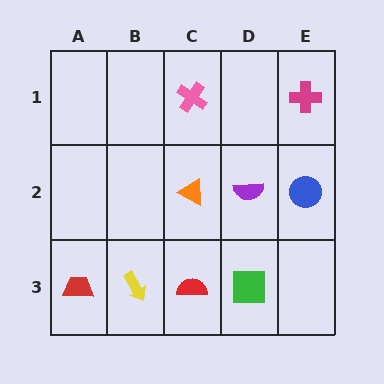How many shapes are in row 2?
3 shapes.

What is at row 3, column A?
A red trapezoid.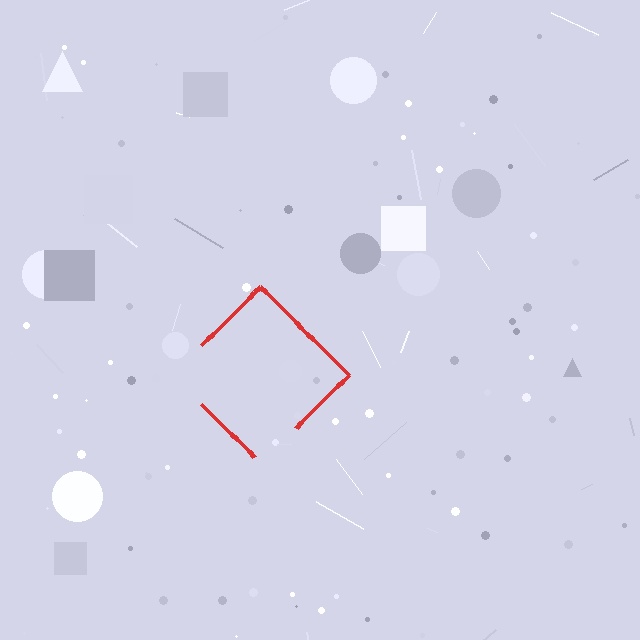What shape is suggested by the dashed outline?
The dashed outline suggests a diamond.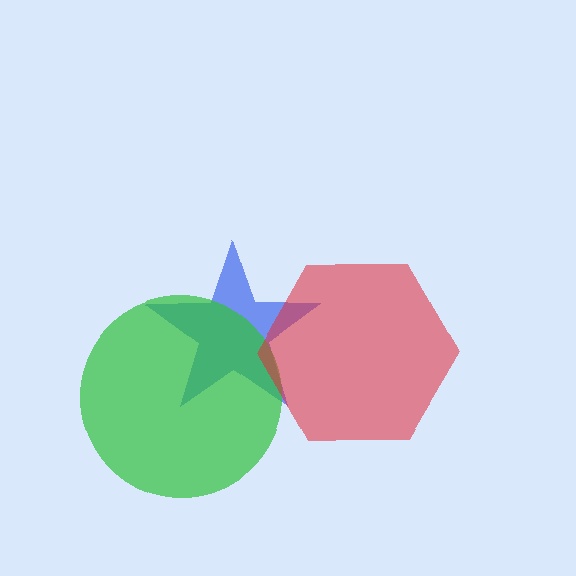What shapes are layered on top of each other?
The layered shapes are: a blue star, a green circle, a red hexagon.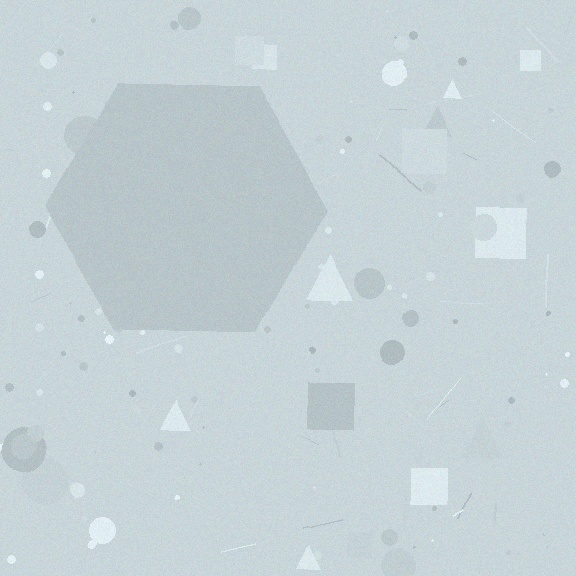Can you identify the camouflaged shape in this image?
The camouflaged shape is a hexagon.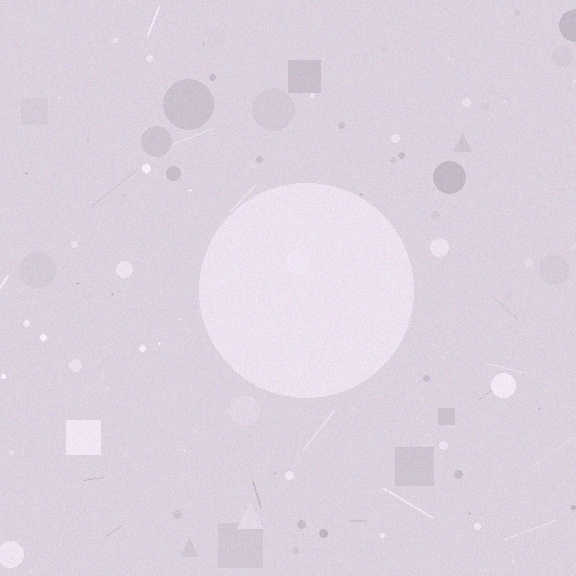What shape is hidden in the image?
A circle is hidden in the image.